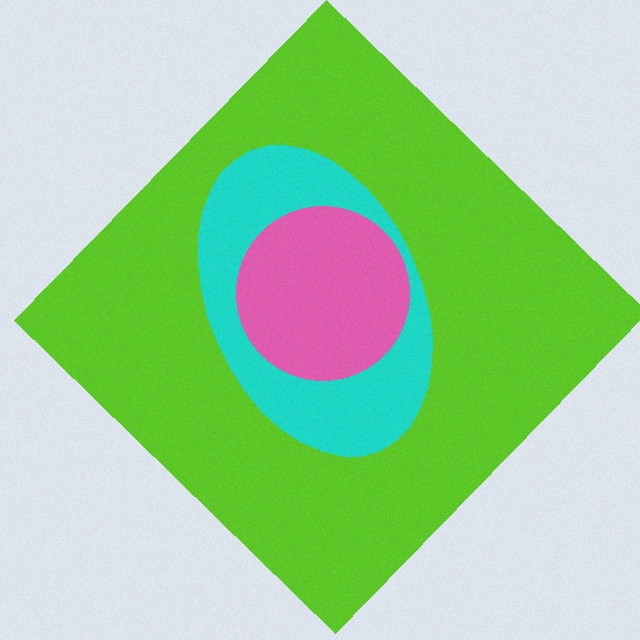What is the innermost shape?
The pink circle.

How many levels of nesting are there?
3.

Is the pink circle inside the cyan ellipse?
Yes.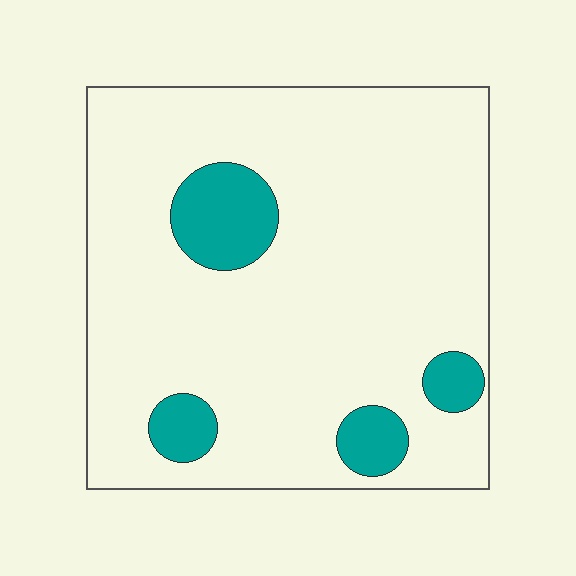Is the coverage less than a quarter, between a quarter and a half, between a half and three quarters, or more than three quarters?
Less than a quarter.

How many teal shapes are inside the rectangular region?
4.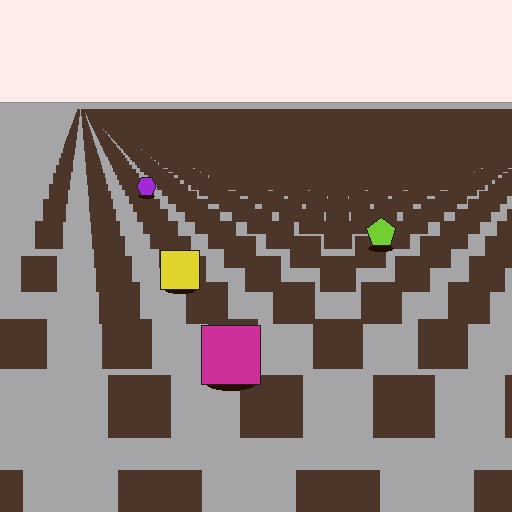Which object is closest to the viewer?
The magenta square is closest. The texture marks near it are larger and more spread out.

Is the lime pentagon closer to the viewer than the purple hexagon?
Yes. The lime pentagon is closer — you can tell from the texture gradient: the ground texture is coarser near it.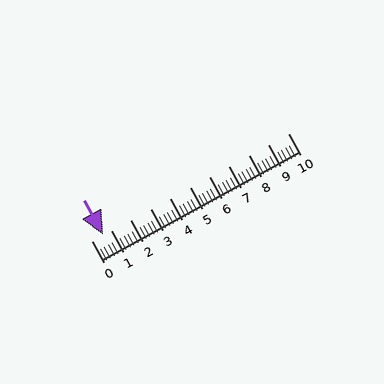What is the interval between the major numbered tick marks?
The major tick marks are spaced 1 units apart.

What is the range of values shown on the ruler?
The ruler shows values from 0 to 10.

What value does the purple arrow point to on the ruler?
The purple arrow points to approximately 0.6.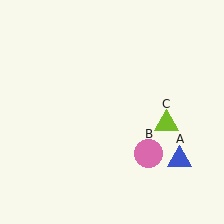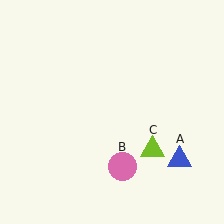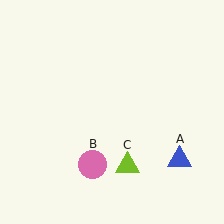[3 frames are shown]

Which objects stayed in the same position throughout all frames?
Blue triangle (object A) remained stationary.